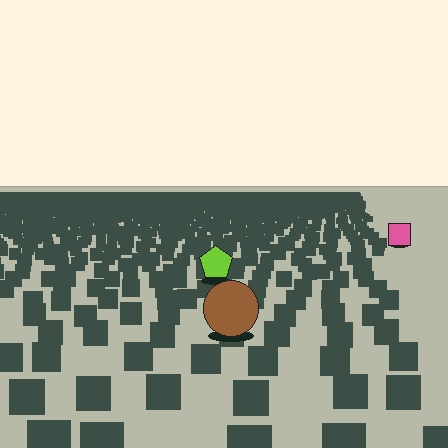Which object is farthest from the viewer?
The pink square is farthest from the viewer. It appears smaller and the ground texture around it is denser.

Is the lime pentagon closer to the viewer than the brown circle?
No. The brown circle is closer — you can tell from the texture gradient: the ground texture is coarser near it.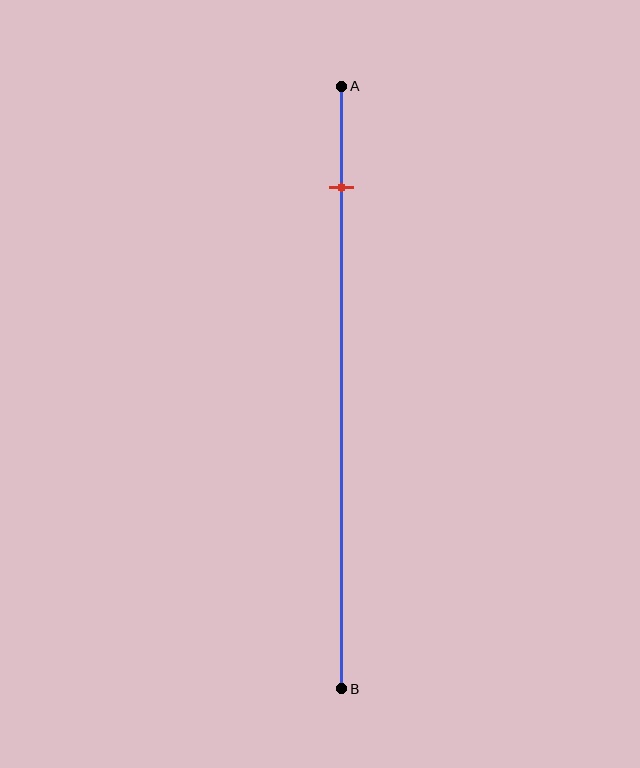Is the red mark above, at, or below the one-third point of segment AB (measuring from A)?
The red mark is above the one-third point of segment AB.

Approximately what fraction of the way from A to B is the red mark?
The red mark is approximately 15% of the way from A to B.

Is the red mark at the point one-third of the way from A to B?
No, the mark is at about 15% from A, not at the 33% one-third point.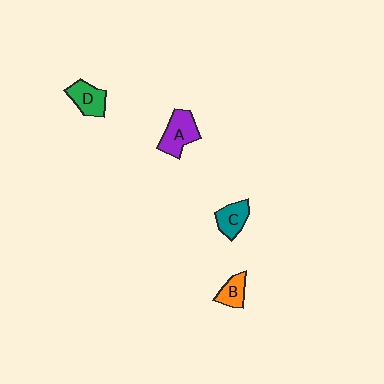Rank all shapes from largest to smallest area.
From largest to smallest: A (purple), D (green), C (teal), B (orange).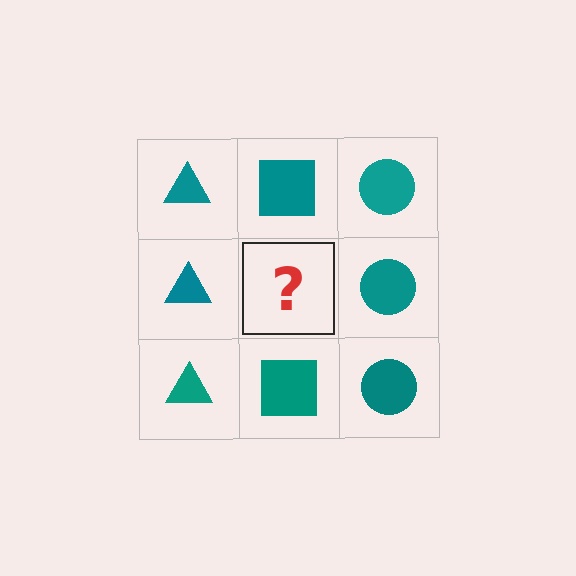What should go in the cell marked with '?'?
The missing cell should contain a teal square.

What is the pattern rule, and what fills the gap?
The rule is that each column has a consistent shape. The gap should be filled with a teal square.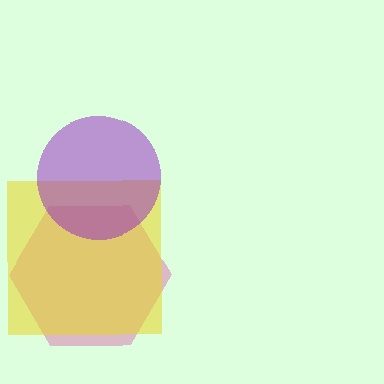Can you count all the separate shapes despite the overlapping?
Yes, there are 3 separate shapes.